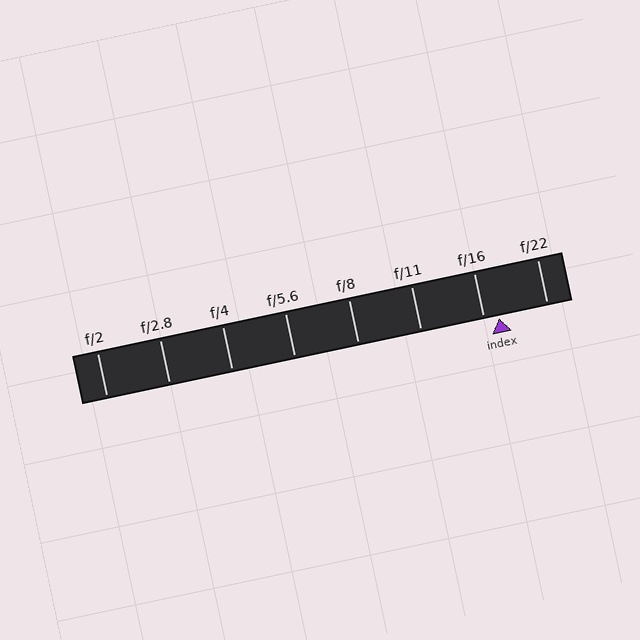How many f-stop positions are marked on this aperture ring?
There are 8 f-stop positions marked.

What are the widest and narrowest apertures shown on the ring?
The widest aperture shown is f/2 and the narrowest is f/22.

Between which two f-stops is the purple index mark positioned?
The index mark is between f/16 and f/22.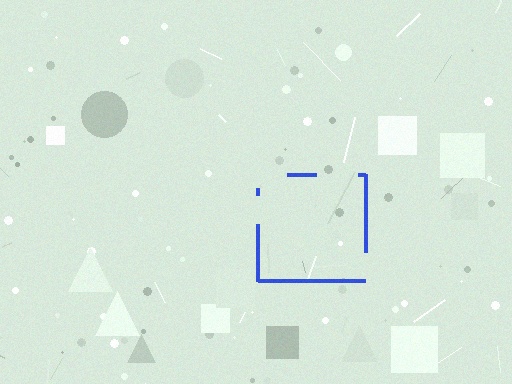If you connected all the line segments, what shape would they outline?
They would outline a square.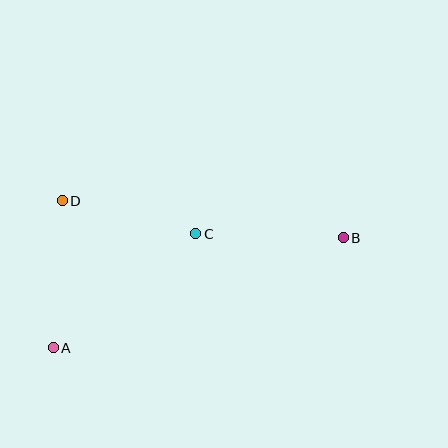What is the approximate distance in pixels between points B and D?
The distance between B and D is approximately 283 pixels.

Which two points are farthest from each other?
Points A and B are farthest from each other.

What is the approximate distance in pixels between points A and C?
The distance between A and C is approximately 182 pixels.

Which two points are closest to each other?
Points C and D are closest to each other.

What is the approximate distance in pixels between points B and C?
The distance between B and C is approximately 147 pixels.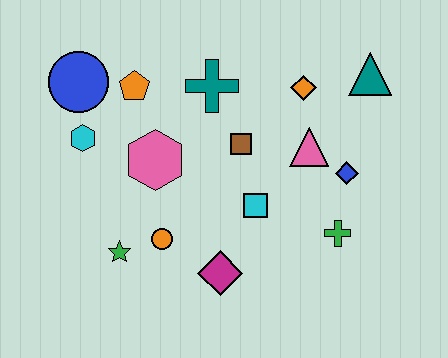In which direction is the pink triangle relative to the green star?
The pink triangle is to the right of the green star.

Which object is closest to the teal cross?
The brown square is closest to the teal cross.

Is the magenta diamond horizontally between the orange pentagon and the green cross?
Yes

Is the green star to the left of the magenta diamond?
Yes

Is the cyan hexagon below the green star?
No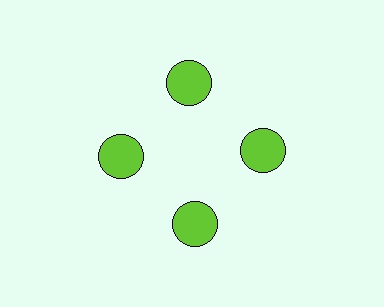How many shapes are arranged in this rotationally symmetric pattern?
There are 4 shapes, arranged in 4 groups of 1.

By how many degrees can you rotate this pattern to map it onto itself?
The pattern maps onto itself every 90 degrees of rotation.